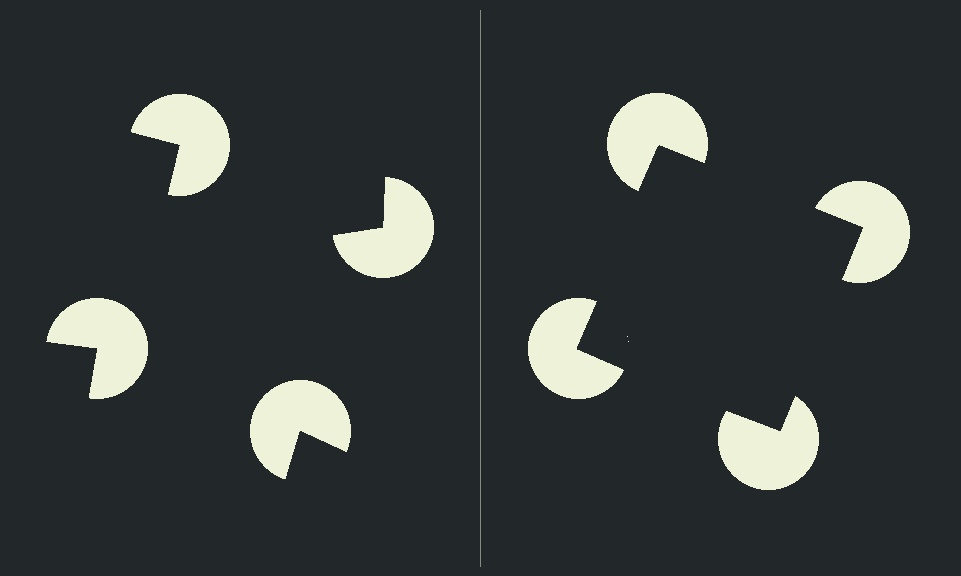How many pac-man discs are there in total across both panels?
8 — 4 on each side.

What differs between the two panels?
The pac-man discs are positioned identically on both sides; only the wedge orientations differ. On the right they align to a square; on the left they are misaligned.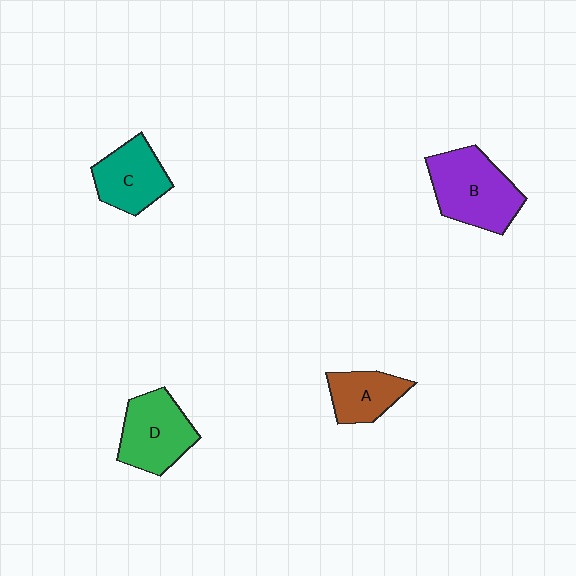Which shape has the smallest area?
Shape A (brown).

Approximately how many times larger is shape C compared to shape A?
Approximately 1.3 times.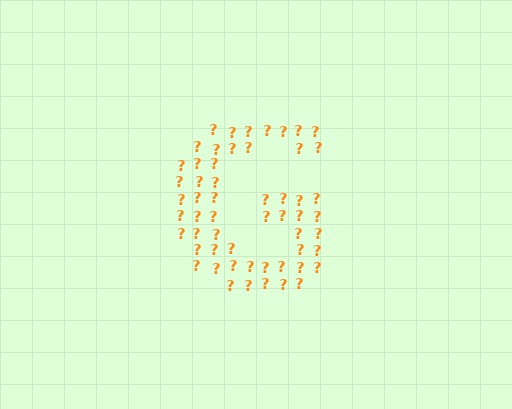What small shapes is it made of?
It is made of small question marks.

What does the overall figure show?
The overall figure shows the letter G.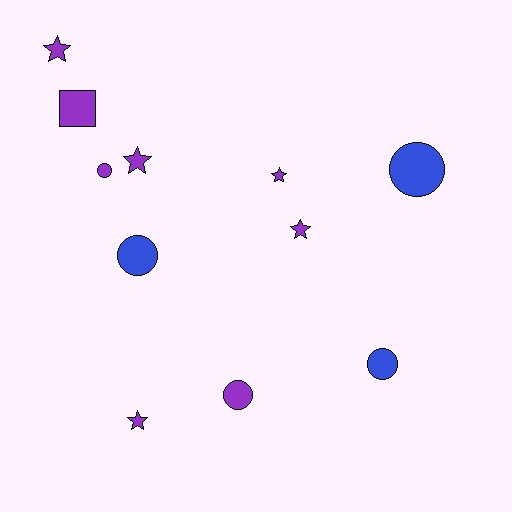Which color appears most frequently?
Purple, with 8 objects.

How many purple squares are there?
There is 1 purple square.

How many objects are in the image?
There are 11 objects.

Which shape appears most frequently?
Star, with 5 objects.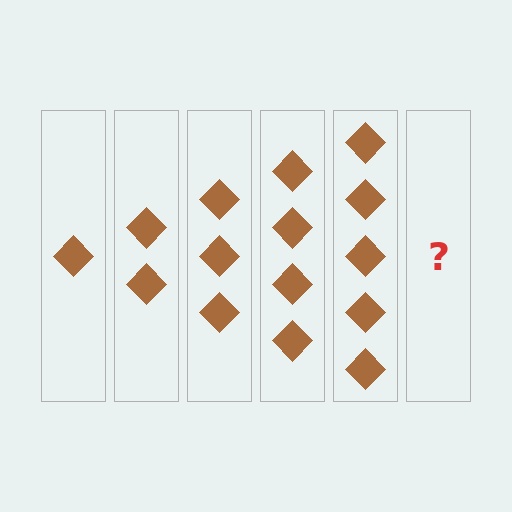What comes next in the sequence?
The next element should be 6 diamonds.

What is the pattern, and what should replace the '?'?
The pattern is that each step adds one more diamond. The '?' should be 6 diamonds.